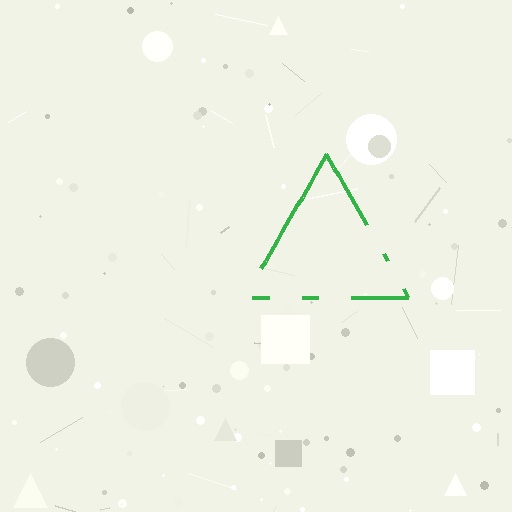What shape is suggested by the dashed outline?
The dashed outline suggests a triangle.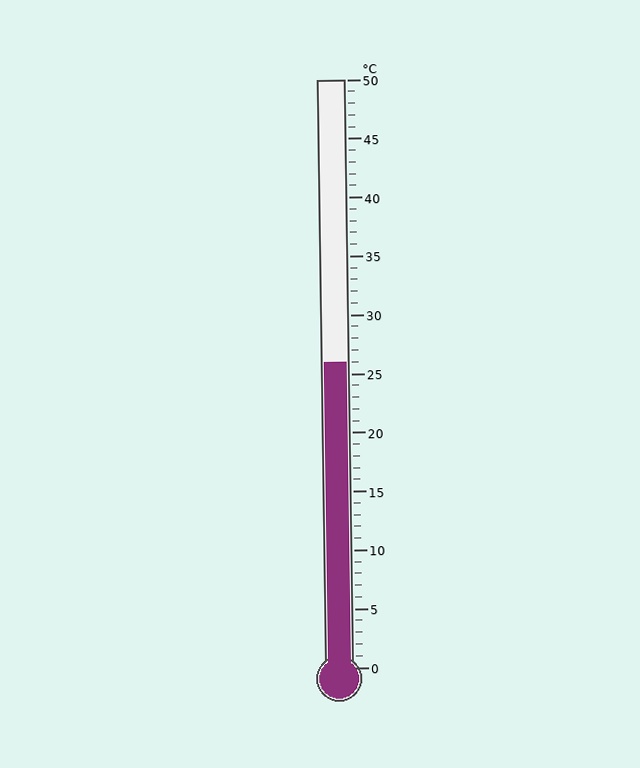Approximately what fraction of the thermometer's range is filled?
The thermometer is filled to approximately 50% of its range.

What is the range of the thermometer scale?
The thermometer scale ranges from 0°C to 50°C.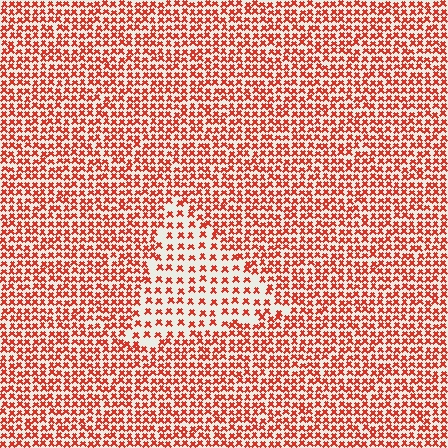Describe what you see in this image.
The image contains small red elements arranged at two different densities. A triangle-shaped region is visible where the elements are less densely packed than the surrounding area.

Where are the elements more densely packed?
The elements are more densely packed outside the triangle boundary.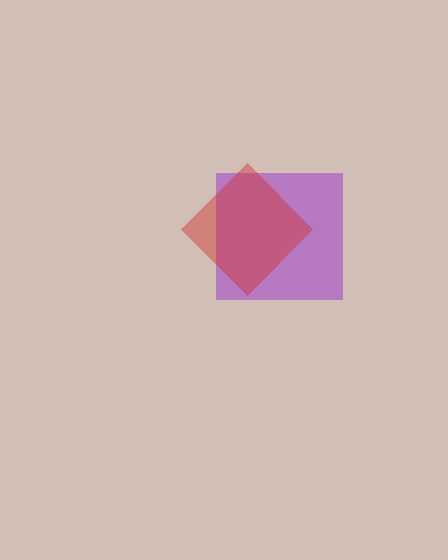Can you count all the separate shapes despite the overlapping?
Yes, there are 2 separate shapes.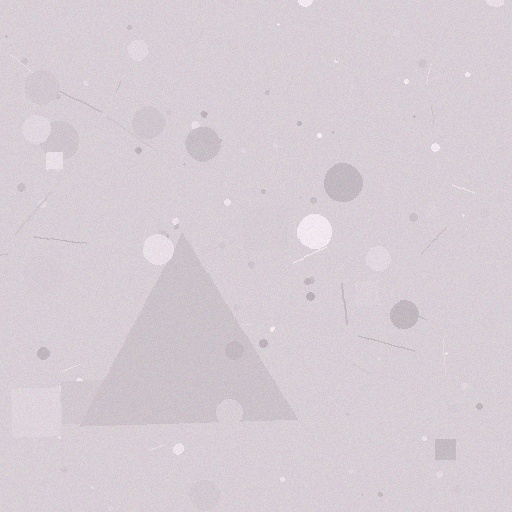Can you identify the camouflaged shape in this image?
The camouflaged shape is a triangle.